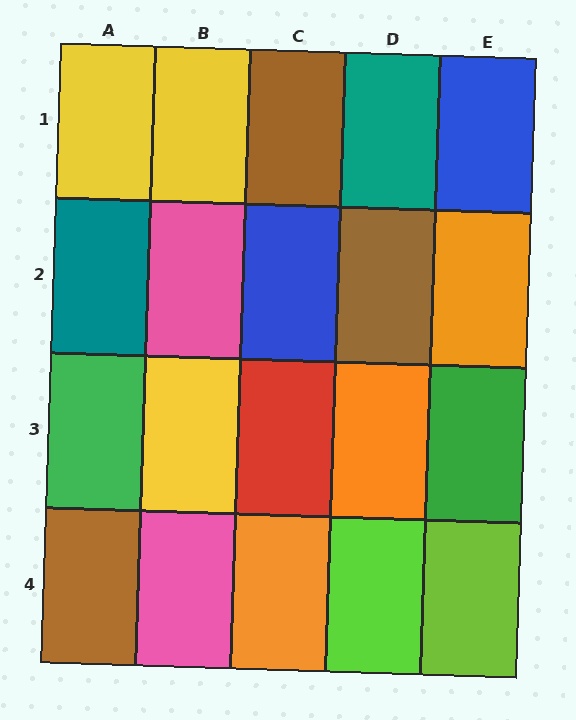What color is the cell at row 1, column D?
Teal.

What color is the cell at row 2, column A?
Teal.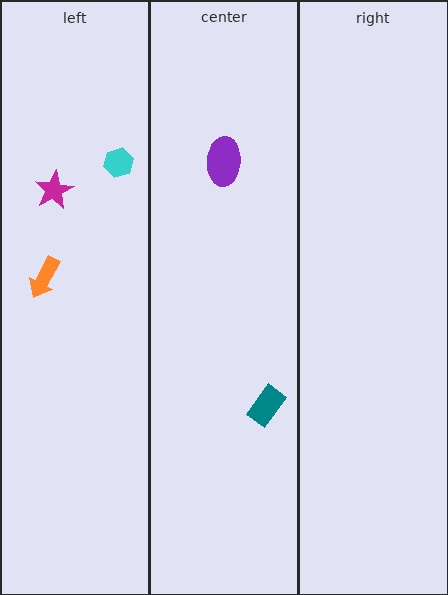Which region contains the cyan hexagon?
The left region.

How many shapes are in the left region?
3.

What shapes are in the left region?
The orange arrow, the cyan hexagon, the magenta star.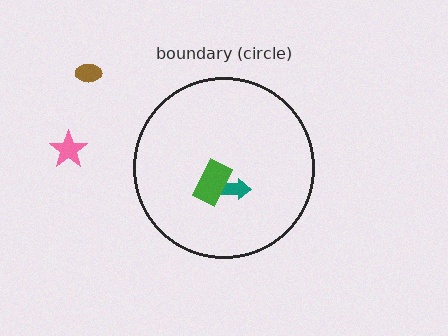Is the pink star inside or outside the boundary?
Outside.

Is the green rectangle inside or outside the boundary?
Inside.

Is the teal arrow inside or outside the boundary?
Inside.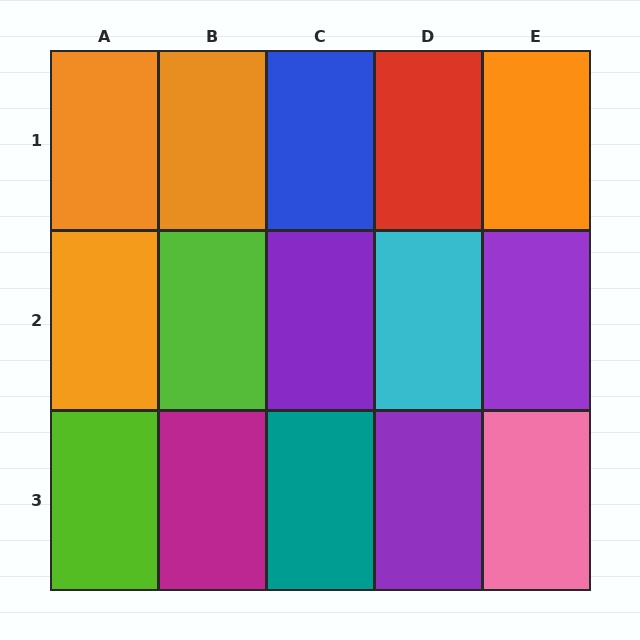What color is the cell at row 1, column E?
Orange.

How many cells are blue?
1 cell is blue.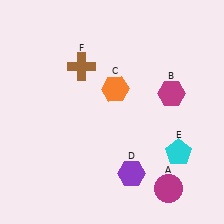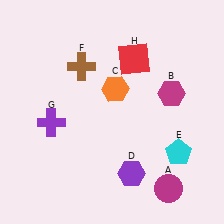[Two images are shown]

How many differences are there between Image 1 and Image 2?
There are 2 differences between the two images.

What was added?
A purple cross (G), a red square (H) were added in Image 2.